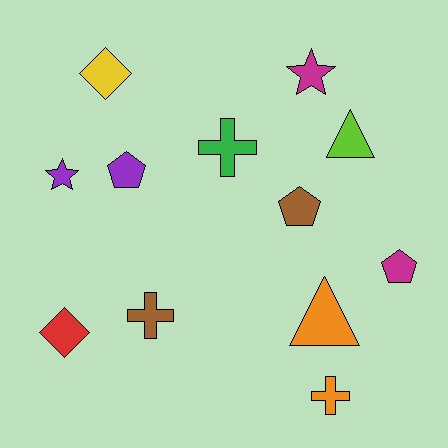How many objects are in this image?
There are 12 objects.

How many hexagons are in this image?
There are no hexagons.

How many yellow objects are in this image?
There is 1 yellow object.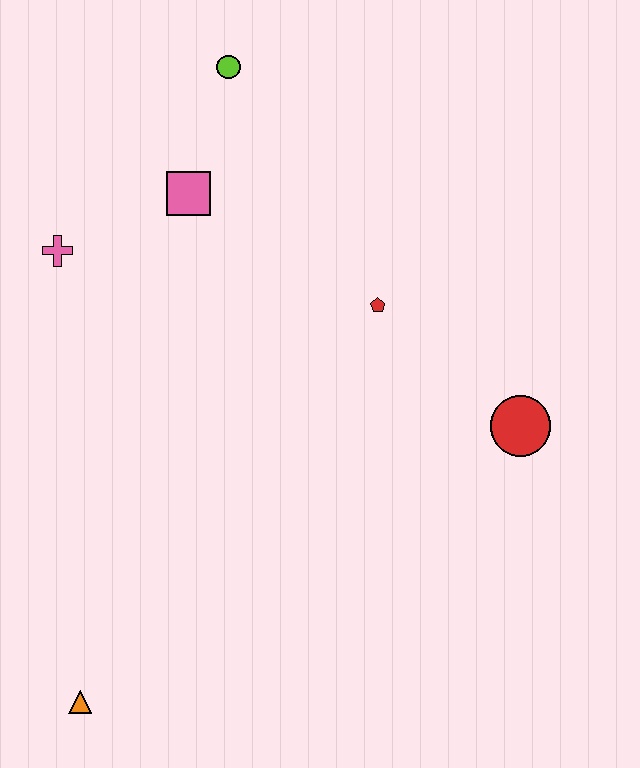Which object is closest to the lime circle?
The pink square is closest to the lime circle.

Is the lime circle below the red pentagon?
No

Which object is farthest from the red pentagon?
The orange triangle is farthest from the red pentagon.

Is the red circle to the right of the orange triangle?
Yes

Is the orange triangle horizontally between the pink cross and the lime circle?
Yes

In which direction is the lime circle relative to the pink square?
The lime circle is above the pink square.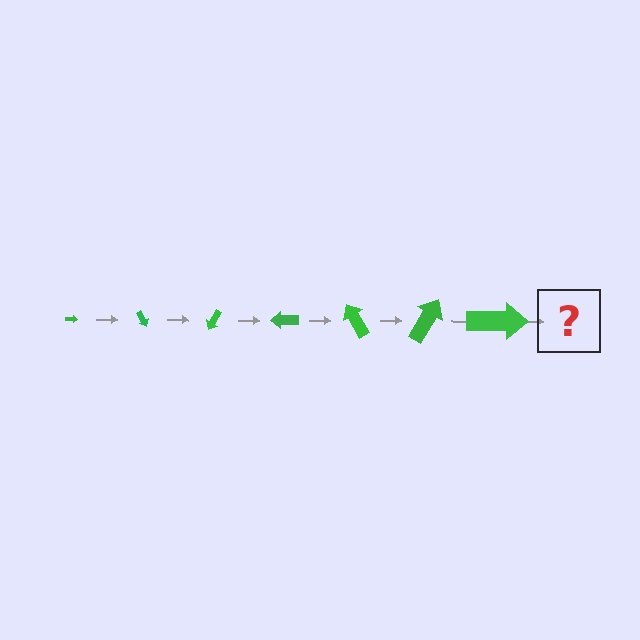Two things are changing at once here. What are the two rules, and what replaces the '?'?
The two rules are that the arrow grows larger each step and it rotates 60 degrees each step. The '?' should be an arrow, larger than the previous one and rotated 420 degrees from the start.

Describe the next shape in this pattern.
It should be an arrow, larger than the previous one and rotated 420 degrees from the start.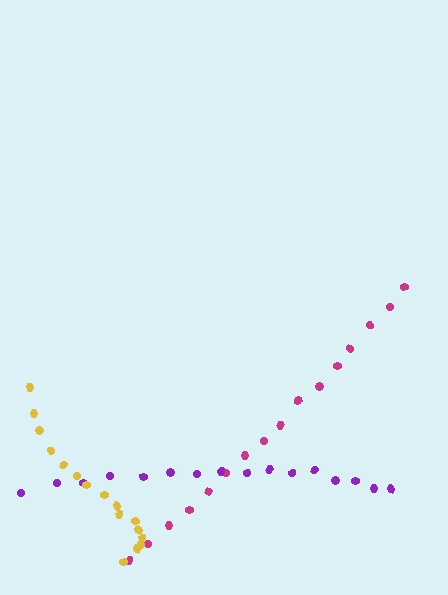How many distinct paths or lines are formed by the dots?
There are 3 distinct paths.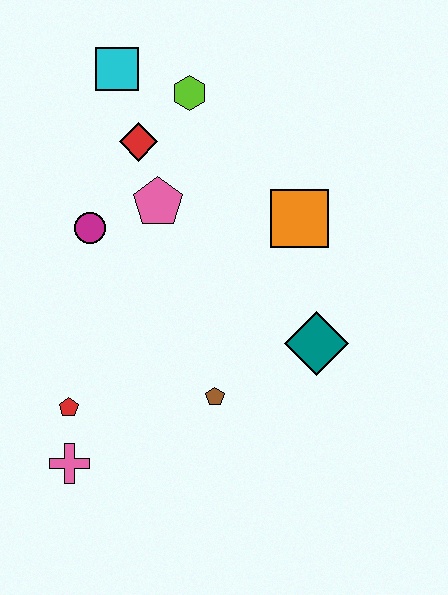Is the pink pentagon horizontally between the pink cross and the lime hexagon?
Yes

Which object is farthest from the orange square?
The pink cross is farthest from the orange square.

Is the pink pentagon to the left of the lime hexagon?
Yes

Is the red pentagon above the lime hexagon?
No